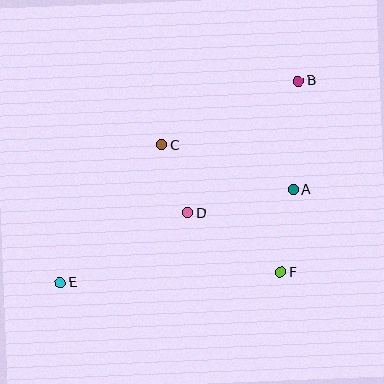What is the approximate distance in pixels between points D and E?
The distance between D and E is approximately 145 pixels.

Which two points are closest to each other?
Points C and D are closest to each other.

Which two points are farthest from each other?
Points B and E are farthest from each other.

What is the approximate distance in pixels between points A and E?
The distance between A and E is approximately 251 pixels.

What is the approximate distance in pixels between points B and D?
The distance between B and D is approximately 172 pixels.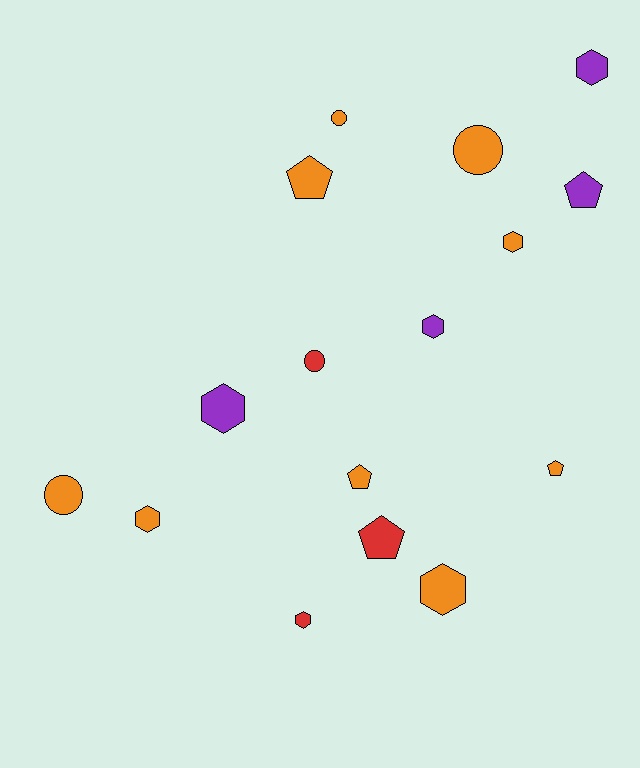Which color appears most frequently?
Orange, with 9 objects.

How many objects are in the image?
There are 16 objects.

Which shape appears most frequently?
Hexagon, with 7 objects.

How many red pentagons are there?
There is 1 red pentagon.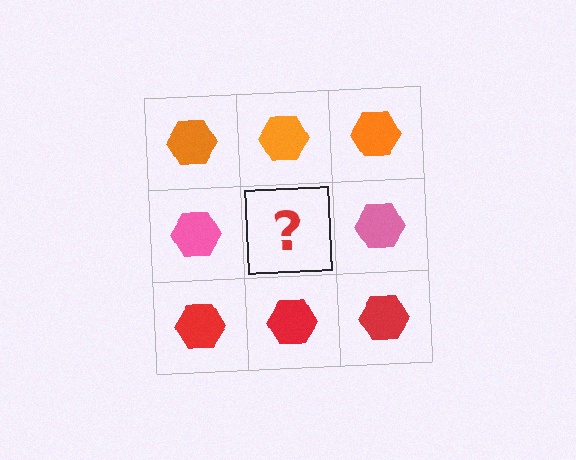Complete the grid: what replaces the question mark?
The question mark should be replaced with a pink hexagon.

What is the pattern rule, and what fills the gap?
The rule is that each row has a consistent color. The gap should be filled with a pink hexagon.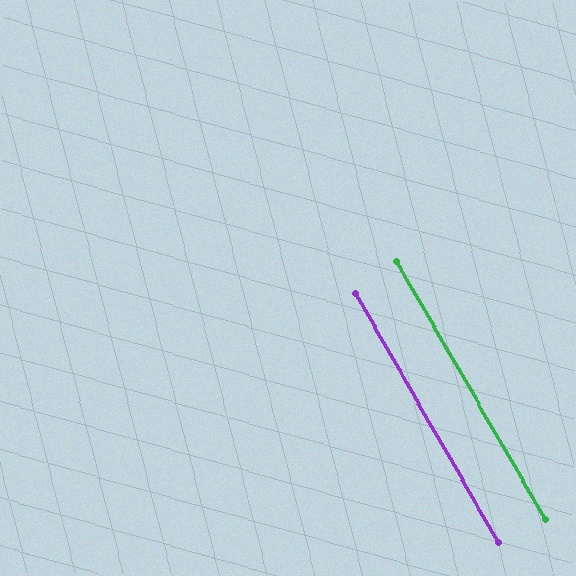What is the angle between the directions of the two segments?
Approximately 0 degrees.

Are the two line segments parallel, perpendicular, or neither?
Parallel — their directions differ by only 0.2°.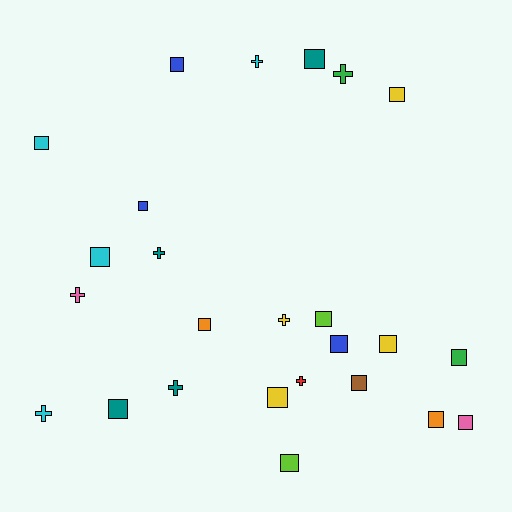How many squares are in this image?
There are 17 squares.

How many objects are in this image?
There are 25 objects.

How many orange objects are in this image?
There are 2 orange objects.